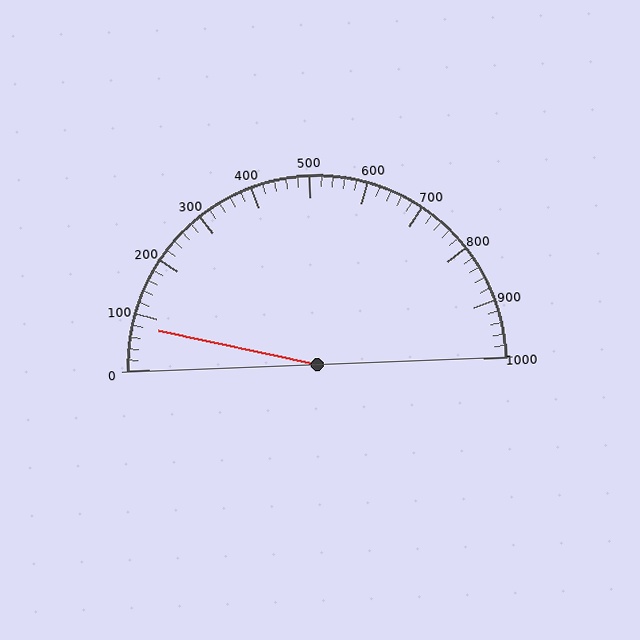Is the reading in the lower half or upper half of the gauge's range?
The reading is in the lower half of the range (0 to 1000).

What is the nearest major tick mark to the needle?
The nearest major tick mark is 100.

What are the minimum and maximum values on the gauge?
The gauge ranges from 0 to 1000.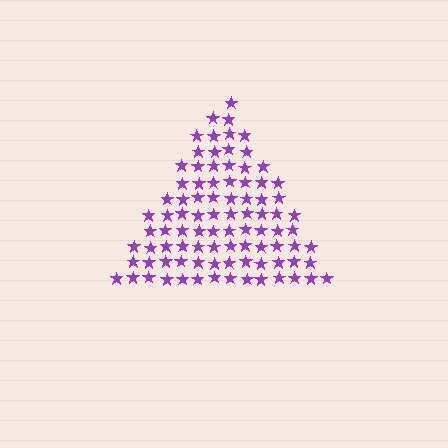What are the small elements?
The small elements are stars.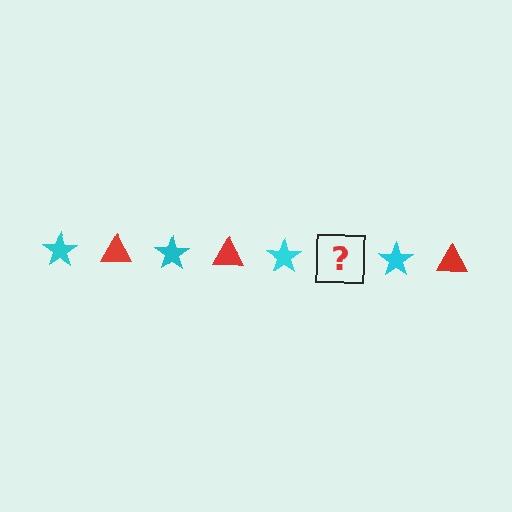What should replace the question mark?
The question mark should be replaced with a red triangle.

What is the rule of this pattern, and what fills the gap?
The rule is that the pattern alternates between cyan star and red triangle. The gap should be filled with a red triangle.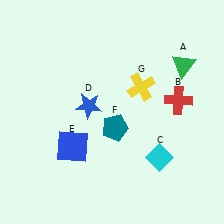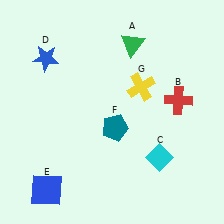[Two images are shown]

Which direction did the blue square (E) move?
The blue square (E) moved down.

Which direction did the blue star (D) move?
The blue star (D) moved up.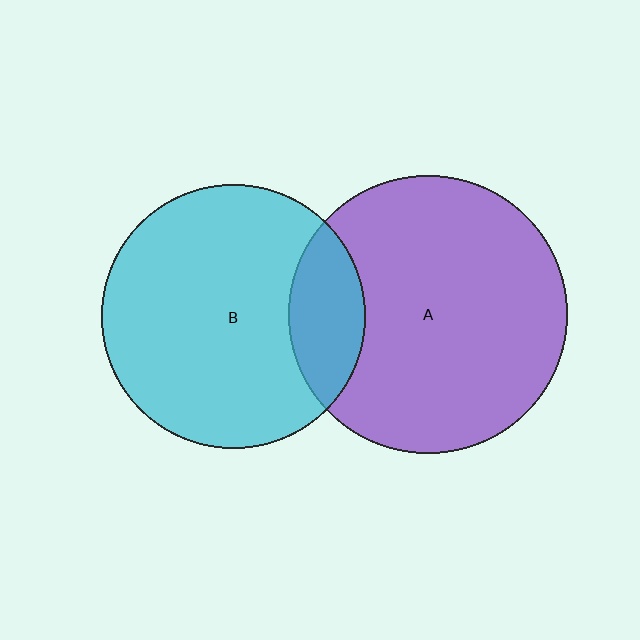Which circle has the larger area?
Circle A (purple).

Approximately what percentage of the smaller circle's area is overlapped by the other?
Approximately 20%.